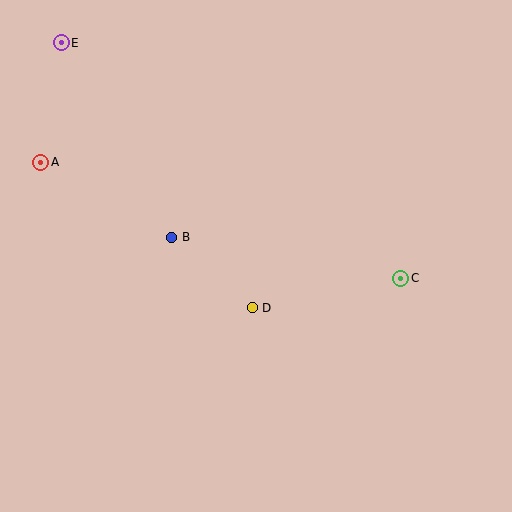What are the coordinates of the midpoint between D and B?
The midpoint between D and B is at (212, 272).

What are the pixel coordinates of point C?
Point C is at (401, 278).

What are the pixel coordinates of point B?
Point B is at (172, 237).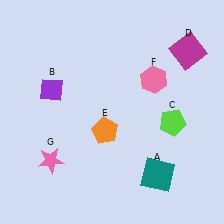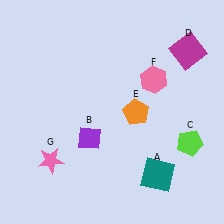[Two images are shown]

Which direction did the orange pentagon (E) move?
The orange pentagon (E) moved right.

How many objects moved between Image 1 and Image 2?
3 objects moved between the two images.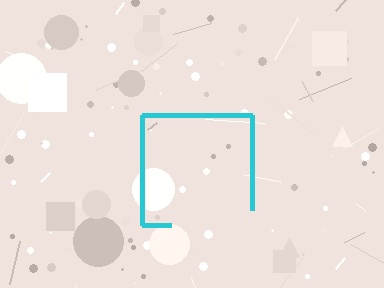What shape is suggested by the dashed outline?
The dashed outline suggests a square.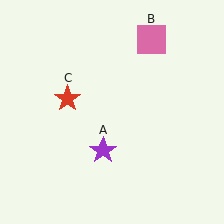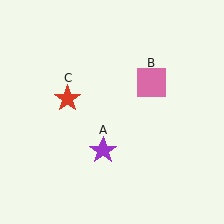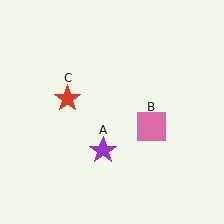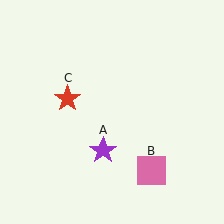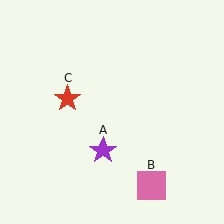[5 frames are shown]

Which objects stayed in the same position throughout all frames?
Purple star (object A) and red star (object C) remained stationary.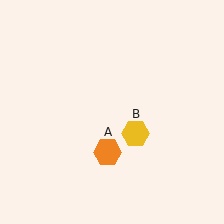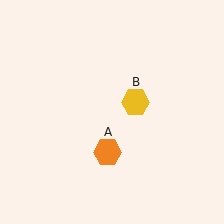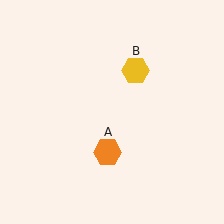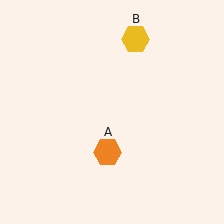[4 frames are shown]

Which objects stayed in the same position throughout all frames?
Orange hexagon (object A) remained stationary.